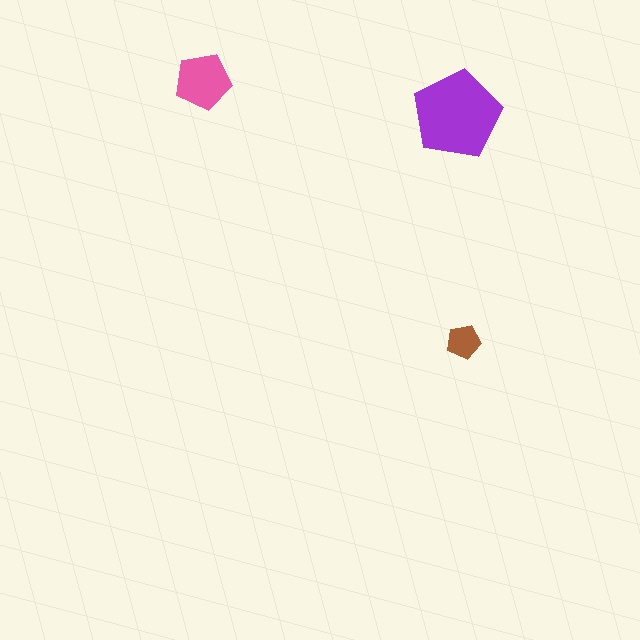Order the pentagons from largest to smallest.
the purple one, the pink one, the brown one.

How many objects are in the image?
There are 3 objects in the image.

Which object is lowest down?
The brown pentagon is bottommost.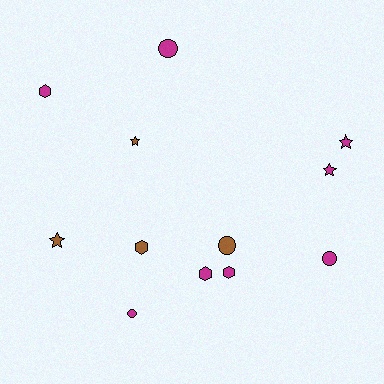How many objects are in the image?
There are 12 objects.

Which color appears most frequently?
Magenta, with 8 objects.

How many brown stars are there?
There are 2 brown stars.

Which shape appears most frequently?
Circle, with 4 objects.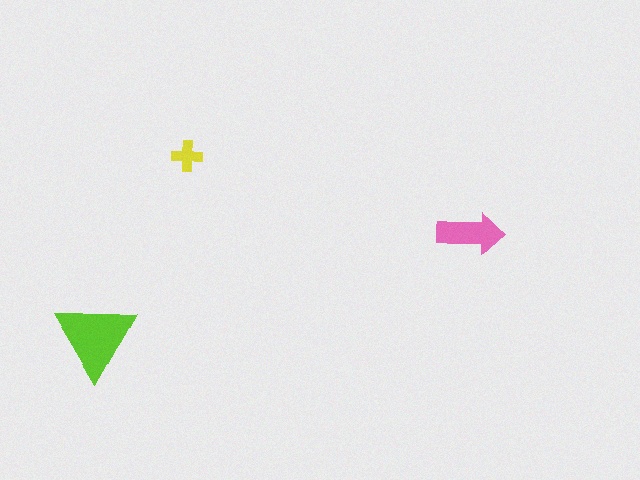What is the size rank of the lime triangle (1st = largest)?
1st.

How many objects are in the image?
There are 3 objects in the image.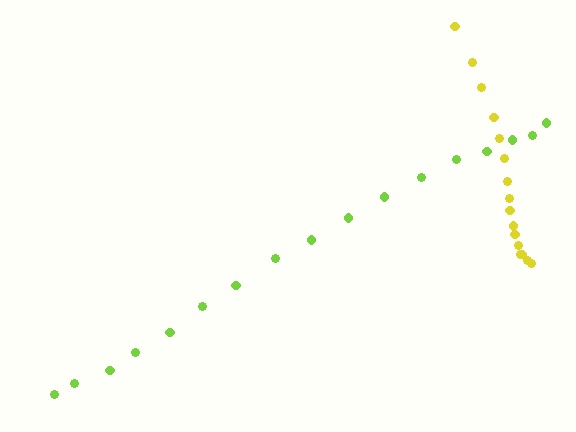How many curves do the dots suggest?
There are 2 distinct paths.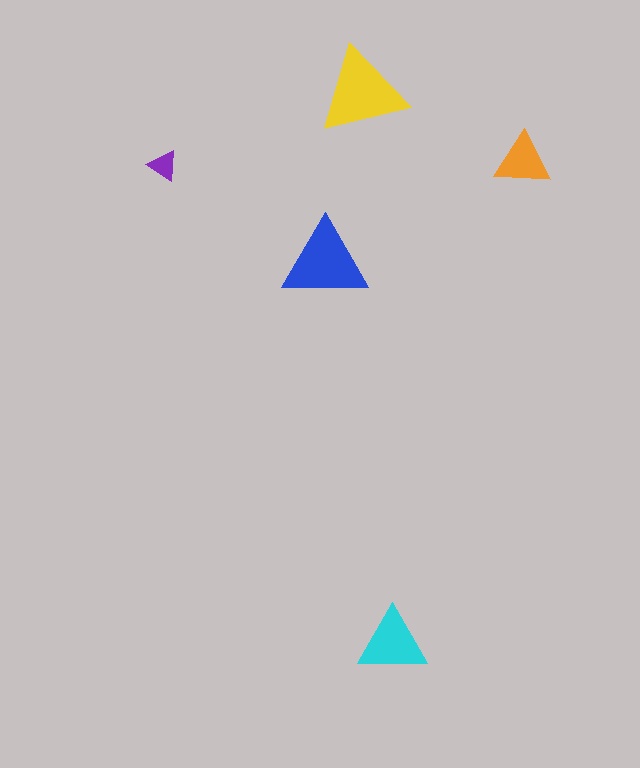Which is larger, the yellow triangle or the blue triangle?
The yellow one.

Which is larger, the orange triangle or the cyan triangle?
The cyan one.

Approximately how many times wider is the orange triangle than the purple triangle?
About 2 times wider.